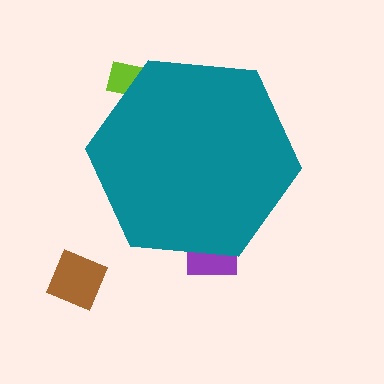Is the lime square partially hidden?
Yes, the lime square is partially hidden behind the teal hexagon.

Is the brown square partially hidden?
No, the brown square is fully visible.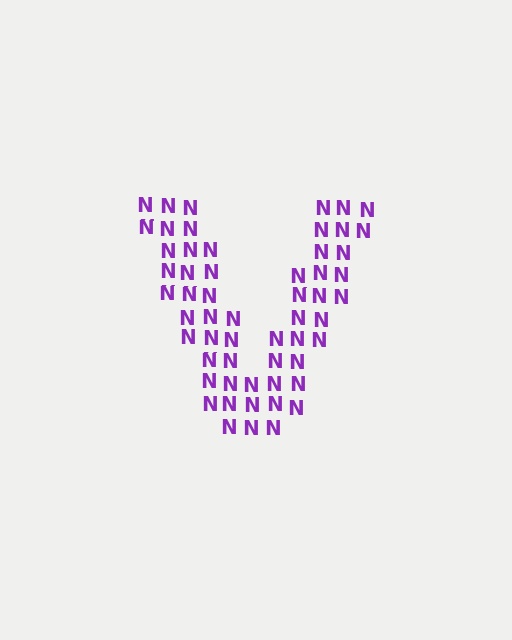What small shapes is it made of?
It is made of small letter N's.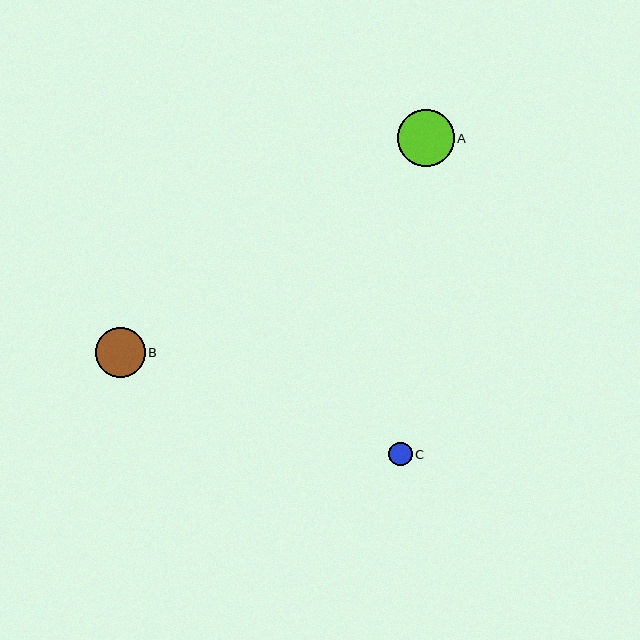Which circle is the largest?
Circle A is the largest with a size of approximately 57 pixels.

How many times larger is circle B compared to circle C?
Circle B is approximately 2.1 times the size of circle C.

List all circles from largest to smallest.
From largest to smallest: A, B, C.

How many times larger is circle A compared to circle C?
Circle A is approximately 2.4 times the size of circle C.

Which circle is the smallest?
Circle C is the smallest with a size of approximately 23 pixels.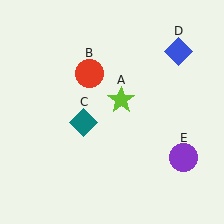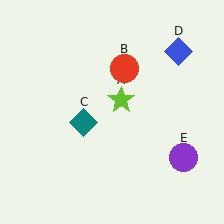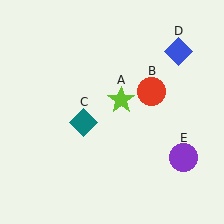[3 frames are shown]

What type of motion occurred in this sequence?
The red circle (object B) rotated clockwise around the center of the scene.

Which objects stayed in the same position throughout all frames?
Lime star (object A) and teal diamond (object C) and blue diamond (object D) and purple circle (object E) remained stationary.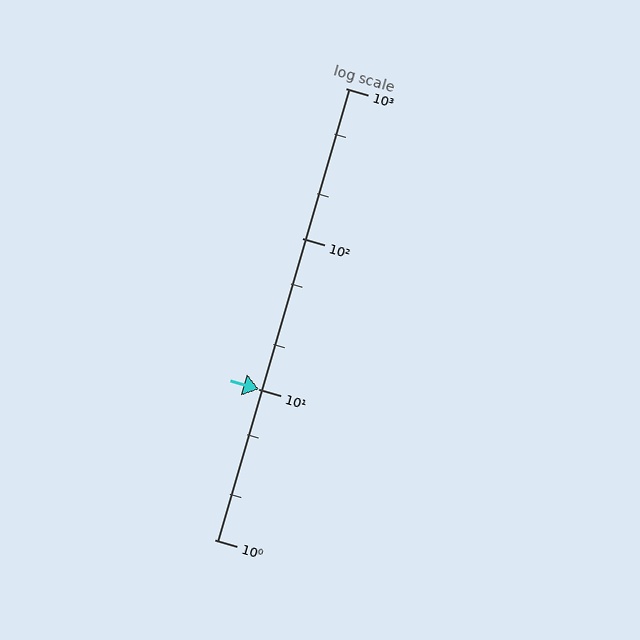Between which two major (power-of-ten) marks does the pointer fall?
The pointer is between 10 and 100.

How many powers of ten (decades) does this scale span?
The scale spans 3 decades, from 1 to 1000.